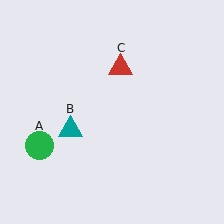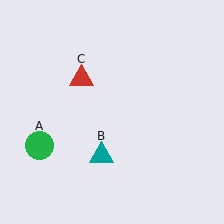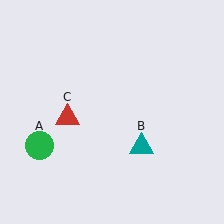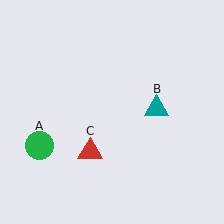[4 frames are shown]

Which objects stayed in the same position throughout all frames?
Green circle (object A) remained stationary.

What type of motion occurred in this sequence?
The teal triangle (object B), red triangle (object C) rotated counterclockwise around the center of the scene.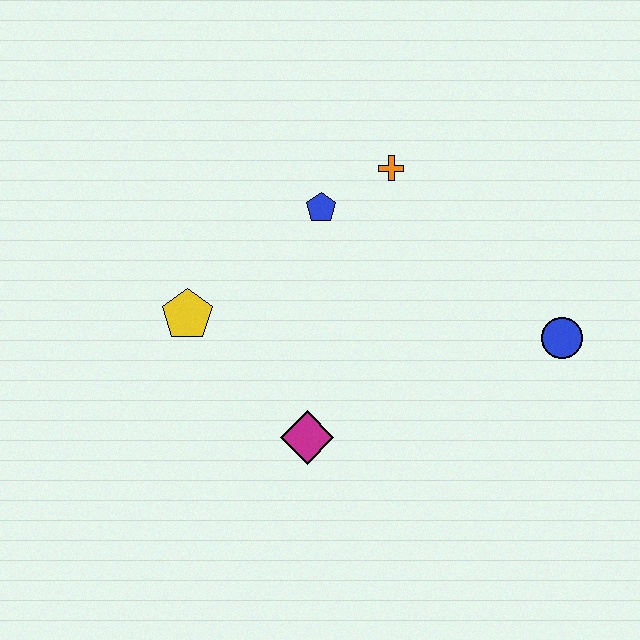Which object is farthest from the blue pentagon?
The blue circle is farthest from the blue pentagon.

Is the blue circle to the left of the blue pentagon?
No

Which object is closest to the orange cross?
The blue pentagon is closest to the orange cross.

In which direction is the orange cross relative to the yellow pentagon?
The orange cross is to the right of the yellow pentagon.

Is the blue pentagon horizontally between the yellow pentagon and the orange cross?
Yes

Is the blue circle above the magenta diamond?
Yes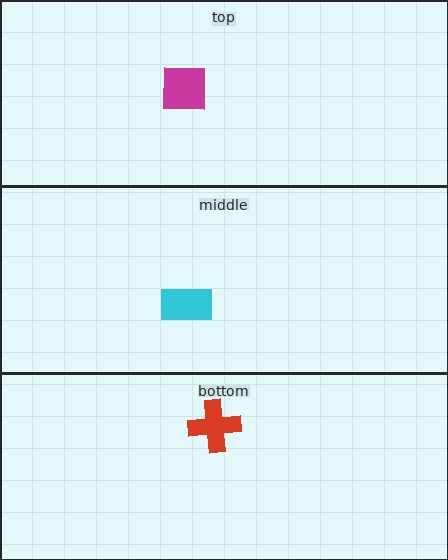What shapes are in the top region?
The magenta square.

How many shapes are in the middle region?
1.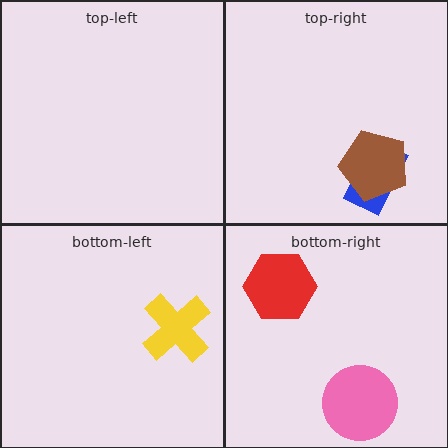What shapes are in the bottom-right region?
The pink circle, the red hexagon.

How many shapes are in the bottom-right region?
2.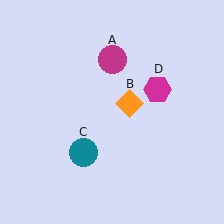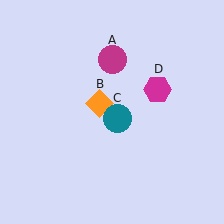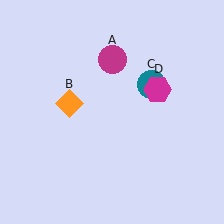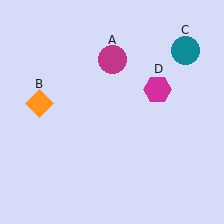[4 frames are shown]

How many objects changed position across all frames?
2 objects changed position: orange diamond (object B), teal circle (object C).